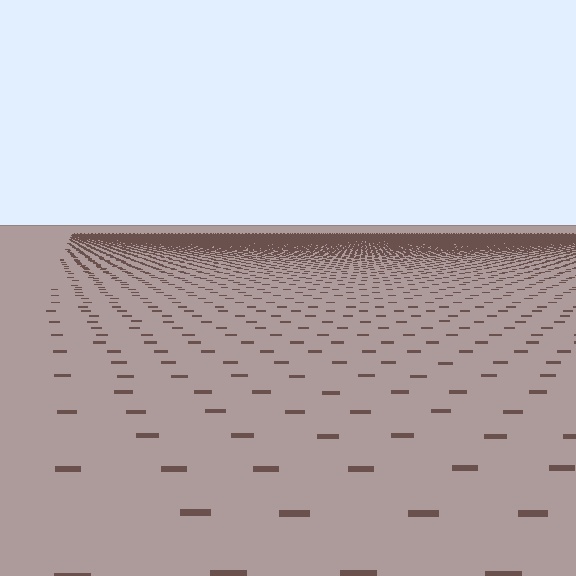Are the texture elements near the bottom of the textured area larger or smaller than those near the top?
Larger. Near the bottom, elements are closer to the viewer and appear at a bigger on-screen size.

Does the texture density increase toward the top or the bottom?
Density increases toward the top.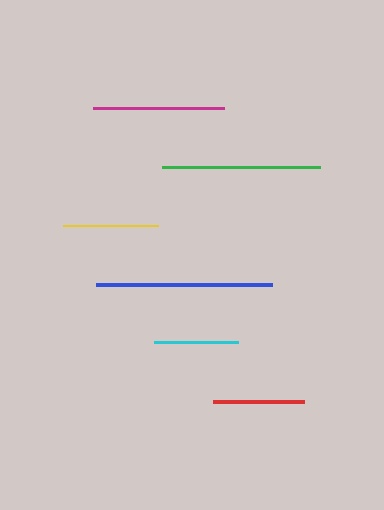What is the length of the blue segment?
The blue segment is approximately 176 pixels long.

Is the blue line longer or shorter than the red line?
The blue line is longer than the red line.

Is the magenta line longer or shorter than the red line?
The magenta line is longer than the red line.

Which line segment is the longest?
The blue line is the longest at approximately 176 pixels.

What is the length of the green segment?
The green segment is approximately 158 pixels long.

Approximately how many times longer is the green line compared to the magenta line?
The green line is approximately 1.2 times the length of the magenta line.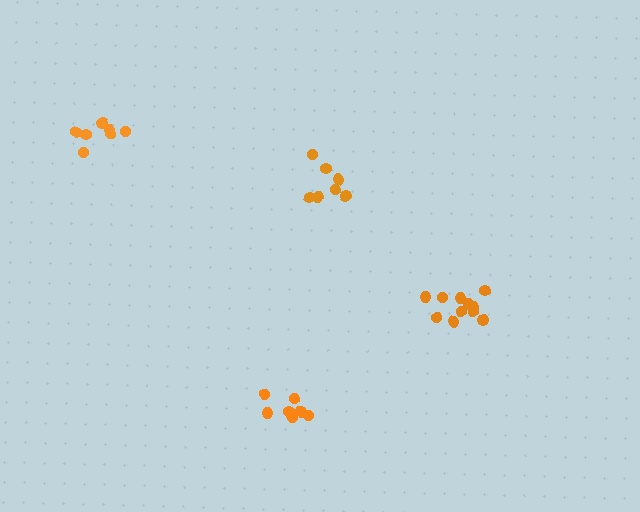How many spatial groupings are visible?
There are 4 spatial groupings.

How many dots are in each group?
Group 1: 7 dots, Group 2: 11 dots, Group 3: 8 dots, Group 4: 7 dots (33 total).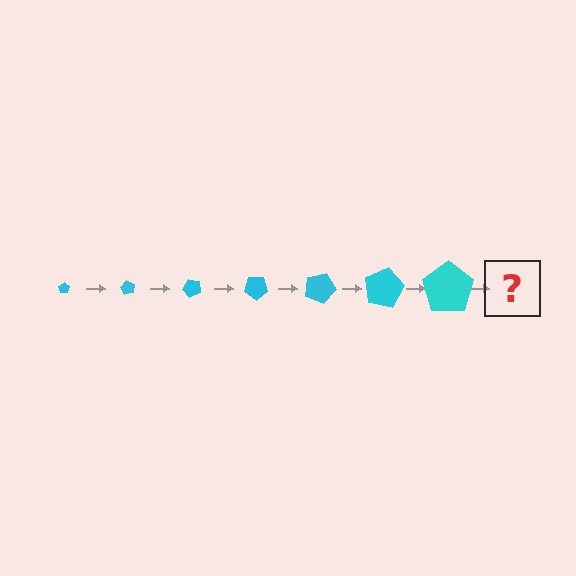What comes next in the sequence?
The next element should be a pentagon, larger than the previous one and rotated 420 degrees from the start.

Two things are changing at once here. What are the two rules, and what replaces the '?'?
The two rules are that the pentagon grows larger each step and it rotates 60 degrees each step. The '?' should be a pentagon, larger than the previous one and rotated 420 degrees from the start.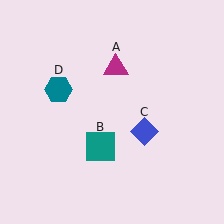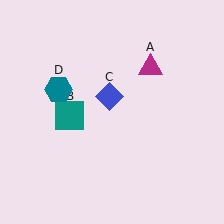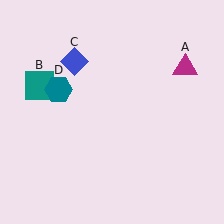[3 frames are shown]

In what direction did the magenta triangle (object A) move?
The magenta triangle (object A) moved right.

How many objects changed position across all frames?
3 objects changed position: magenta triangle (object A), teal square (object B), blue diamond (object C).